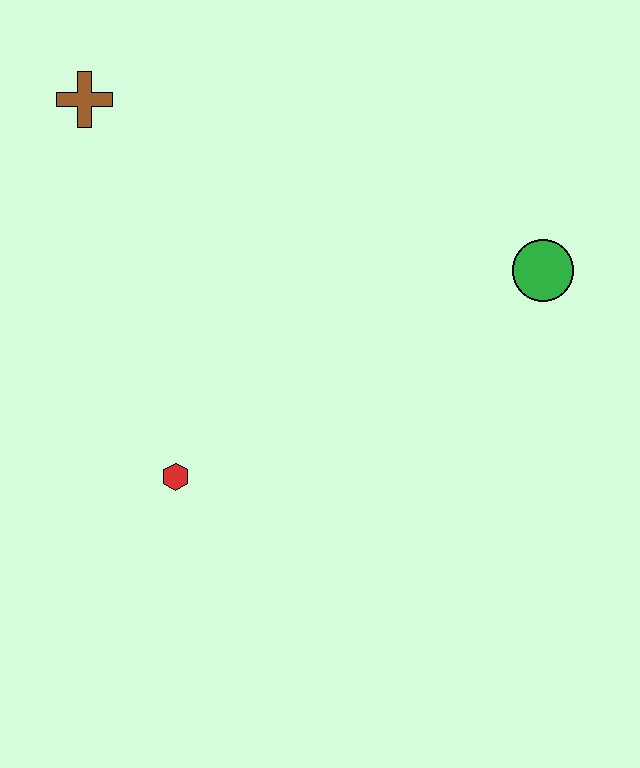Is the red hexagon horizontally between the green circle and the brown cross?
Yes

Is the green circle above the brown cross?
No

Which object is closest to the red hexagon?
The brown cross is closest to the red hexagon.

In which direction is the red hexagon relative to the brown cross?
The red hexagon is below the brown cross.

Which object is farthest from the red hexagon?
The green circle is farthest from the red hexagon.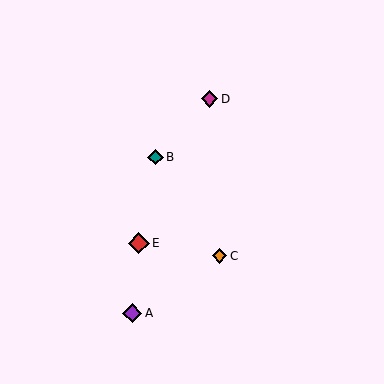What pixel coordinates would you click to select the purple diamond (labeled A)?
Click at (132, 313) to select the purple diamond A.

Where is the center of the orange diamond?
The center of the orange diamond is at (219, 256).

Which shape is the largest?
The red diamond (labeled E) is the largest.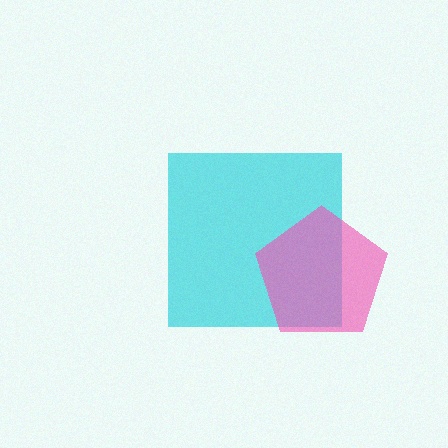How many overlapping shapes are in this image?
There are 2 overlapping shapes in the image.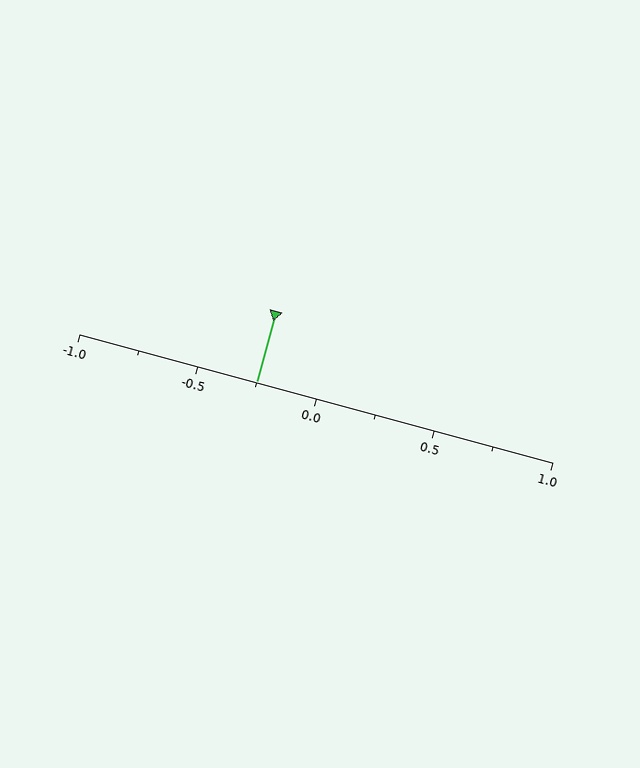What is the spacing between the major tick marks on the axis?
The major ticks are spaced 0.5 apart.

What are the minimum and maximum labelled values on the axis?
The axis runs from -1.0 to 1.0.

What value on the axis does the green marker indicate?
The marker indicates approximately -0.25.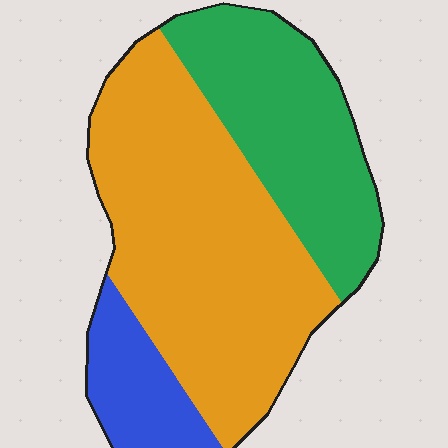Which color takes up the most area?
Orange, at roughly 55%.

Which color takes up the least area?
Blue, at roughly 10%.